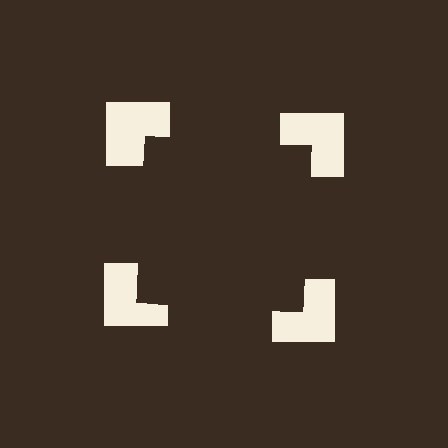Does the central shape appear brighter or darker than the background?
It typically appears slightly darker than the background, even though no actual brightness change is drawn.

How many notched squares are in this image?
There are 4 — one at each vertex of the illusory square.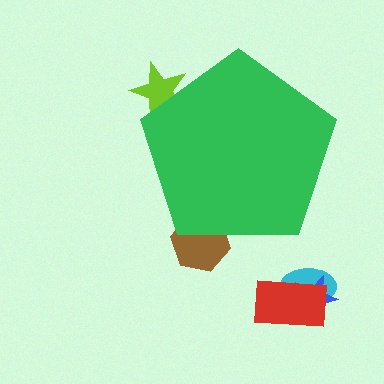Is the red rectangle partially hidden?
No, the red rectangle is fully visible.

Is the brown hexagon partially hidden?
Yes, the brown hexagon is partially hidden behind the green pentagon.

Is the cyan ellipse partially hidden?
No, the cyan ellipse is fully visible.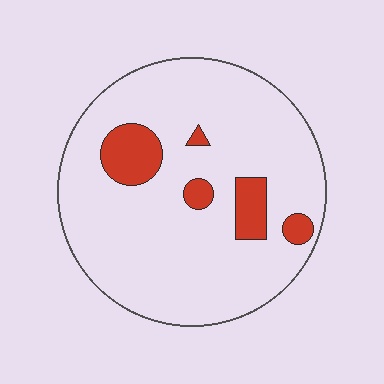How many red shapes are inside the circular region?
5.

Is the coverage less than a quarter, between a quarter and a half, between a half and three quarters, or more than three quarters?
Less than a quarter.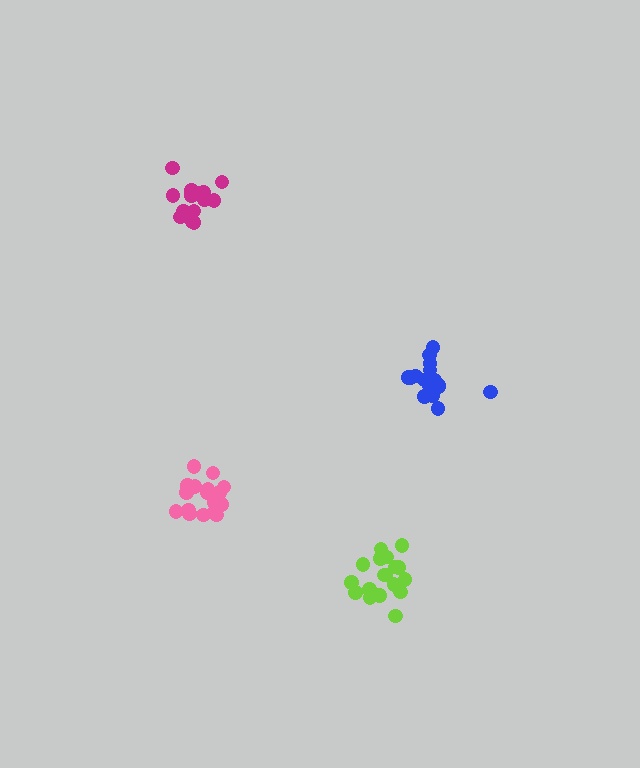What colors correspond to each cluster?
The clusters are colored: blue, lime, magenta, pink.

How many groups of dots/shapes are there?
There are 4 groups.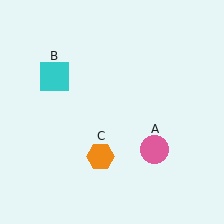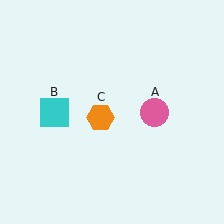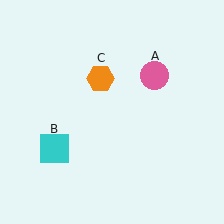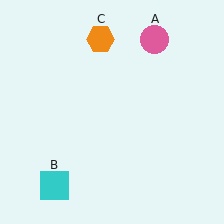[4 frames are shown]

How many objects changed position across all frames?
3 objects changed position: pink circle (object A), cyan square (object B), orange hexagon (object C).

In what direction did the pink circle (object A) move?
The pink circle (object A) moved up.